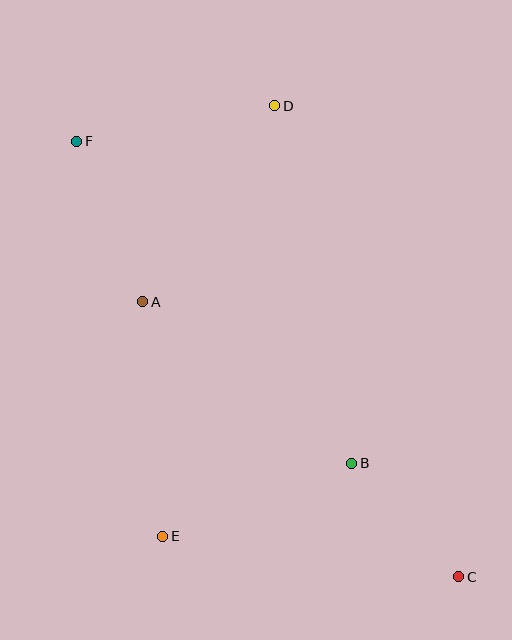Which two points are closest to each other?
Points B and C are closest to each other.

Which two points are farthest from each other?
Points C and F are farthest from each other.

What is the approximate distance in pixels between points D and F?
The distance between D and F is approximately 201 pixels.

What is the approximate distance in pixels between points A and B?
The distance between A and B is approximately 264 pixels.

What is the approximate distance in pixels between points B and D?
The distance between B and D is approximately 366 pixels.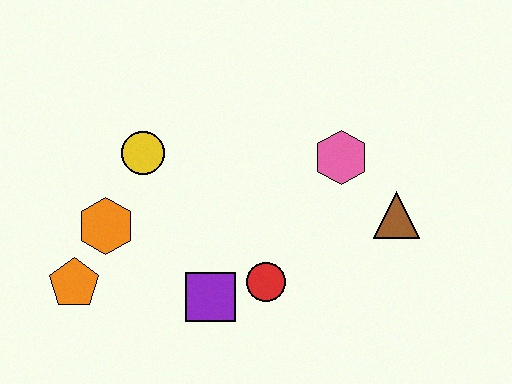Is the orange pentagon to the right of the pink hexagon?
No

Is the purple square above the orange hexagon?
No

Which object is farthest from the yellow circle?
The brown triangle is farthest from the yellow circle.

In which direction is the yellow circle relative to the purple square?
The yellow circle is above the purple square.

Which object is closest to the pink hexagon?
The brown triangle is closest to the pink hexagon.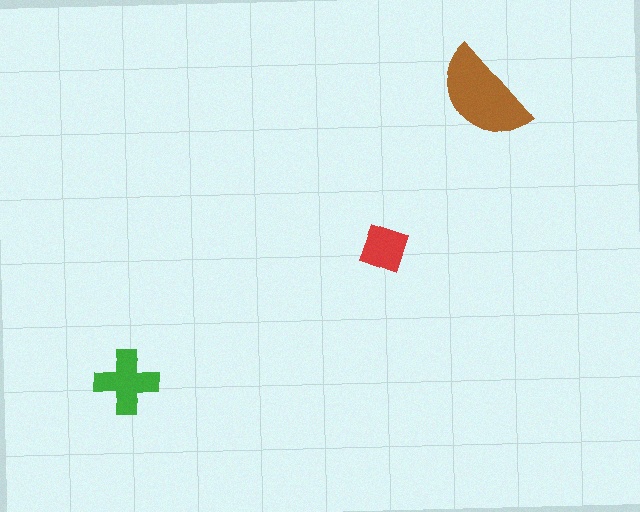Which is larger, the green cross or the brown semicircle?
The brown semicircle.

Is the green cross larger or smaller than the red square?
Larger.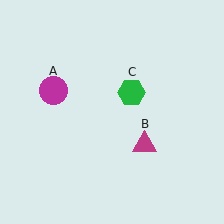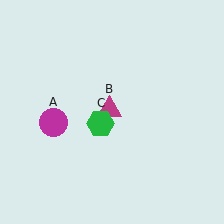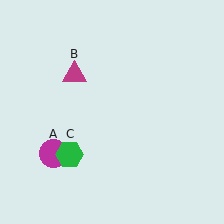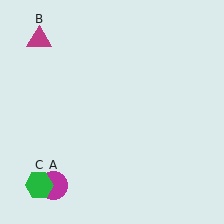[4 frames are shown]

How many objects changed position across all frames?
3 objects changed position: magenta circle (object A), magenta triangle (object B), green hexagon (object C).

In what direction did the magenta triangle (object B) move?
The magenta triangle (object B) moved up and to the left.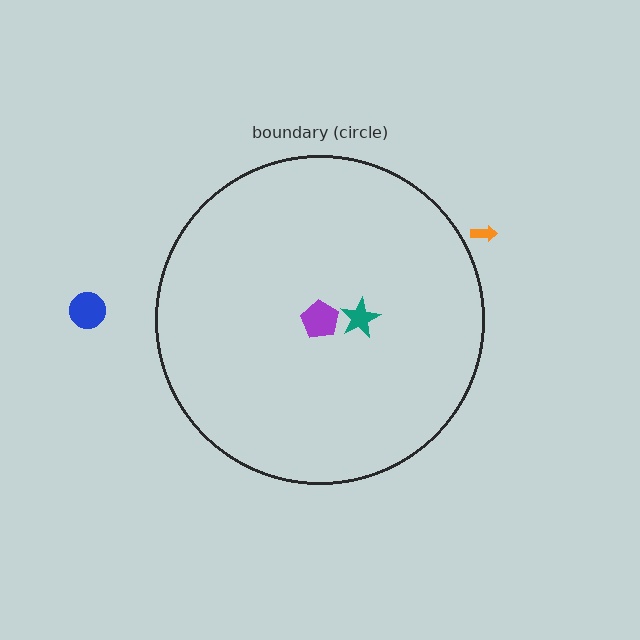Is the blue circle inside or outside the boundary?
Outside.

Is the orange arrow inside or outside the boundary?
Outside.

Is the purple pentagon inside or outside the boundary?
Inside.